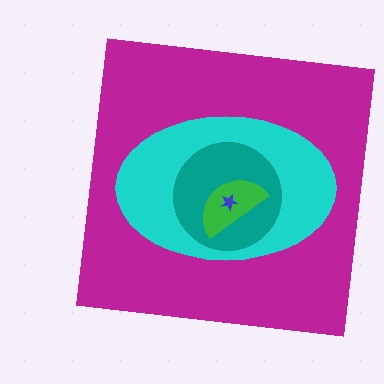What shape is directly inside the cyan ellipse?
The teal circle.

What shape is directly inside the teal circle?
The green semicircle.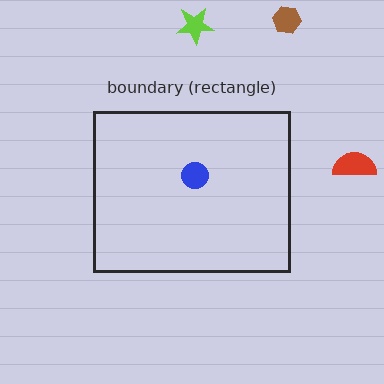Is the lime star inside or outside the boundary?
Outside.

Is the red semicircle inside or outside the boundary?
Outside.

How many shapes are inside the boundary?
1 inside, 3 outside.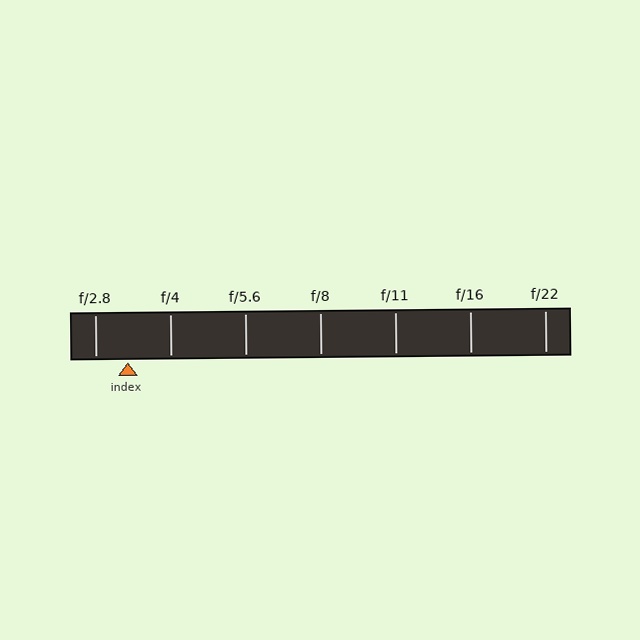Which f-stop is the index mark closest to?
The index mark is closest to f/2.8.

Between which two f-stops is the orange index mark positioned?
The index mark is between f/2.8 and f/4.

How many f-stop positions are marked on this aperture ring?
There are 7 f-stop positions marked.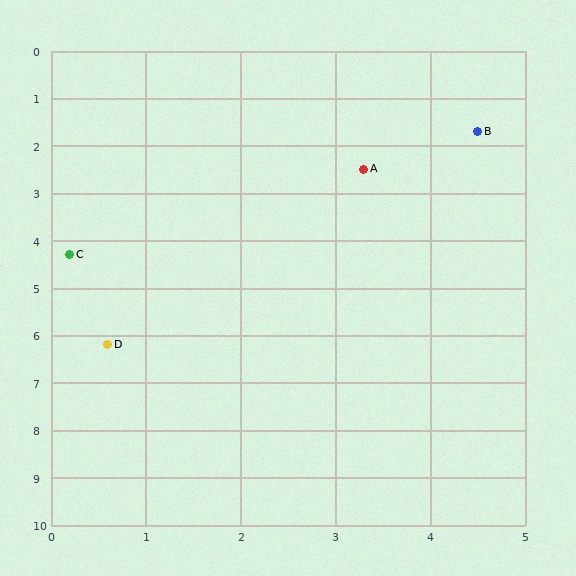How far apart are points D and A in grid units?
Points D and A are about 4.6 grid units apart.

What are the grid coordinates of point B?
Point B is at approximately (4.5, 1.7).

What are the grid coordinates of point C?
Point C is at approximately (0.2, 4.3).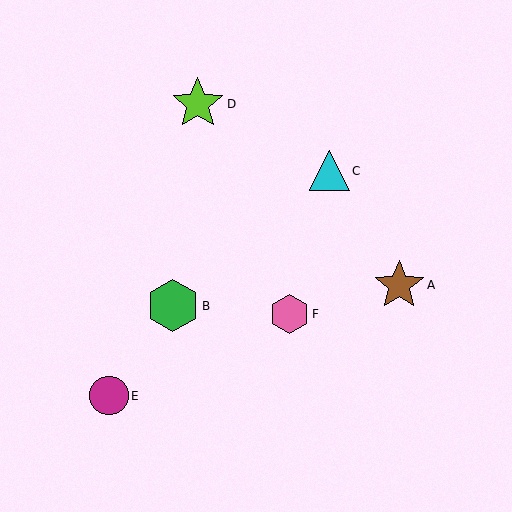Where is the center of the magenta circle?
The center of the magenta circle is at (109, 396).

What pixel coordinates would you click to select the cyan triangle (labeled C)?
Click at (329, 171) to select the cyan triangle C.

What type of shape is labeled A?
Shape A is a brown star.